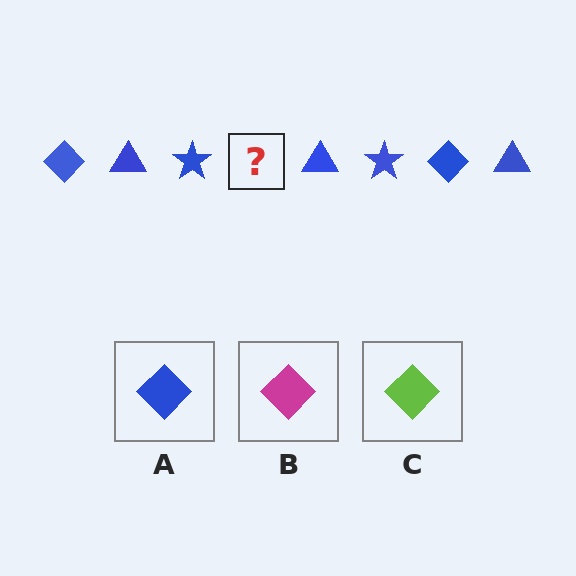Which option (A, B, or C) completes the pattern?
A.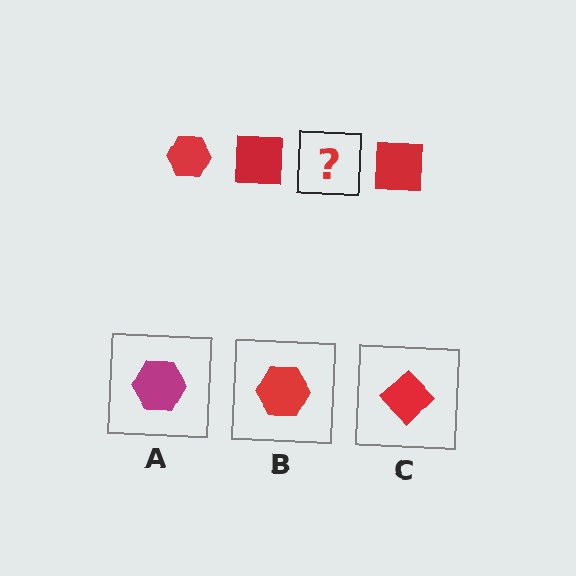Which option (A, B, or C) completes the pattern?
B.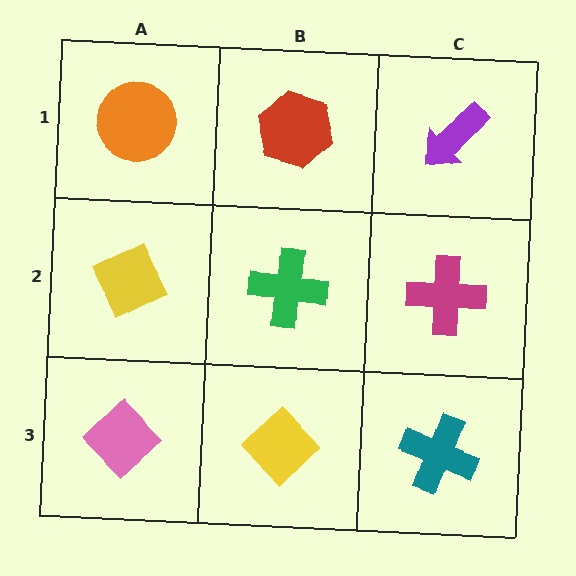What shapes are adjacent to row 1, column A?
A yellow diamond (row 2, column A), a red hexagon (row 1, column B).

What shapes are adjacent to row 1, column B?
A green cross (row 2, column B), an orange circle (row 1, column A), a purple arrow (row 1, column C).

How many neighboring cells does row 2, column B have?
4.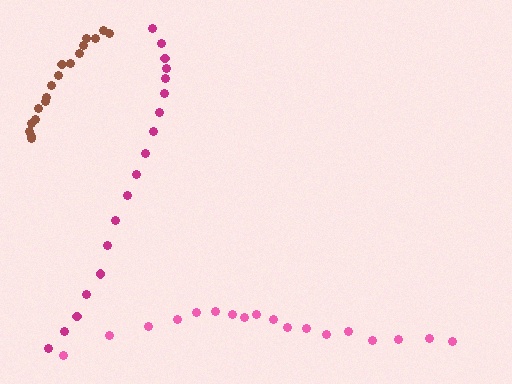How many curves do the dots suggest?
There are 3 distinct paths.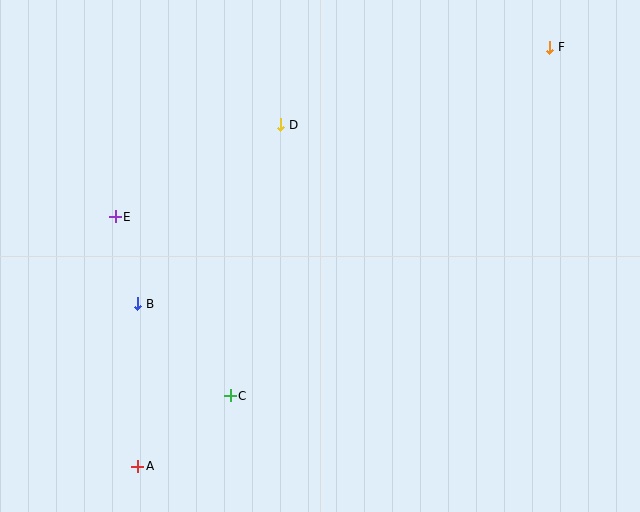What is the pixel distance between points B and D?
The distance between B and D is 229 pixels.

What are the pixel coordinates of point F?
Point F is at (550, 47).